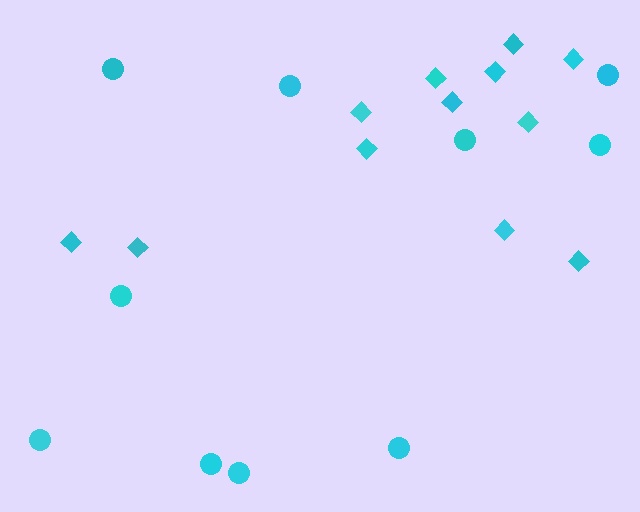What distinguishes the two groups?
There are 2 groups: one group of circles (10) and one group of diamonds (12).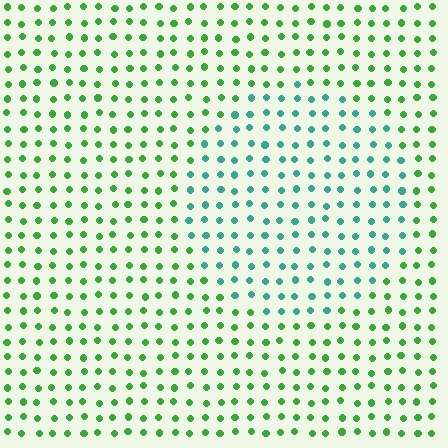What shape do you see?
I see a circle.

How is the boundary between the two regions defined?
The boundary is defined purely by a slight shift in hue (about 48 degrees). Spacing, size, and orientation are identical on both sides.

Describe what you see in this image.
The image is filled with small green elements in a uniform arrangement. A circle-shaped region is visible where the elements are tinted to a slightly different hue, forming a subtle color boundary.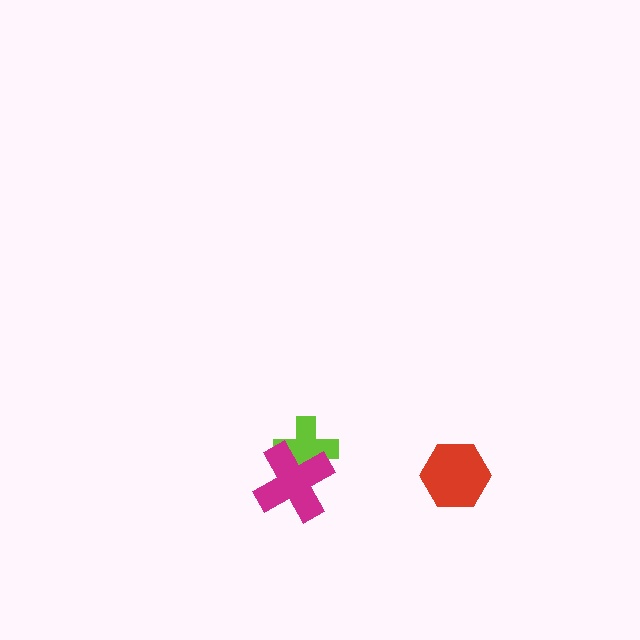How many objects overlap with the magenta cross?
1 object overlaps with the magenta cross.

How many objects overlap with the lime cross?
1 object overlaps with the lime cross.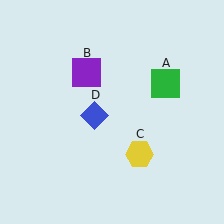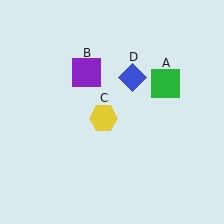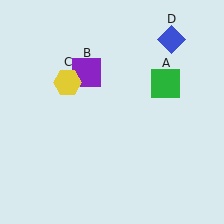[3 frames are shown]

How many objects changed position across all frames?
2 objects changed position: yellow hexagon (object C), blue diamond (object D).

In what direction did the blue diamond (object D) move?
The blue diamond (object D) moved up and to the right.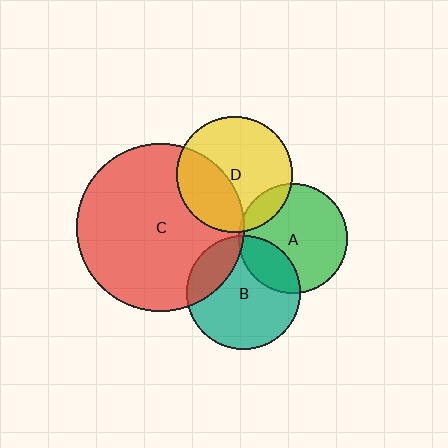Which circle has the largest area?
Circle C (red).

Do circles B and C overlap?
Yes.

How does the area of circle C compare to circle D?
Approximately 2.1 times.